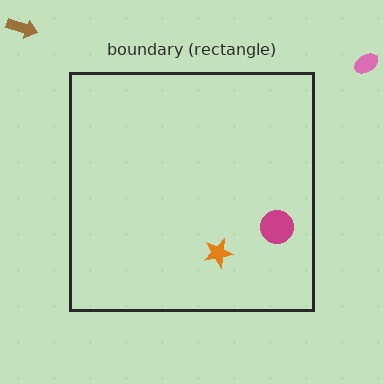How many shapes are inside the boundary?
2 inside, 2 outside.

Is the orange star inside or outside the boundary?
Inside.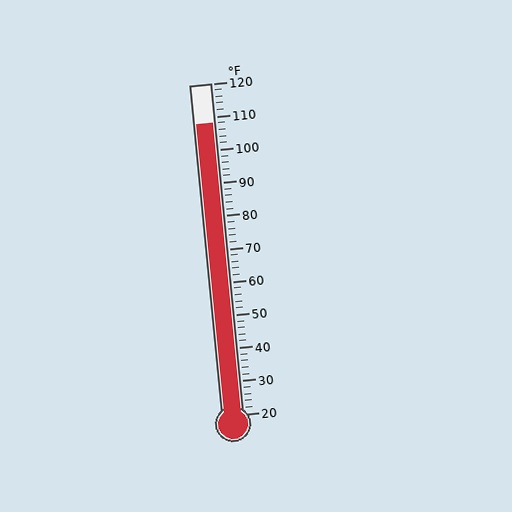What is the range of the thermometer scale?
The thermometer scale ranges from 20°F to 120°F.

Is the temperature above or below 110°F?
The temperature is below 110°F.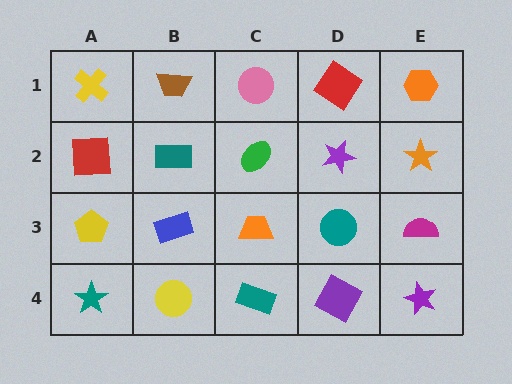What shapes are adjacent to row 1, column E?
An orange star (row 2, column E), a red diamond (row 1, column D).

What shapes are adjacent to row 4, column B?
A blue rectangle (row 3, column B), a teal star (row 4, column A), a teal rectangle (row 4, column C).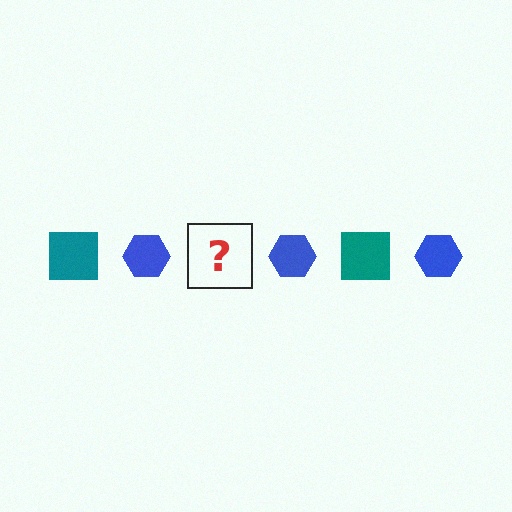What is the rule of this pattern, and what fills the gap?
The rule is that the pattern alternates between teal square and blue hexagon. The gap should be filled with a teal square.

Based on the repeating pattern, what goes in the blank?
The blank should be a teal square.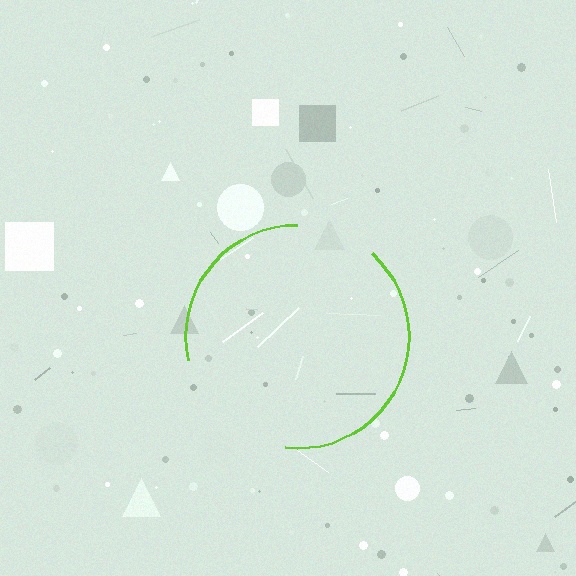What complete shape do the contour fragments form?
The contour fragments form a circle.